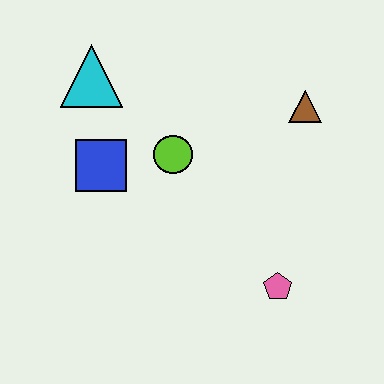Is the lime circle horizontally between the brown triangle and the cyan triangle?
Yes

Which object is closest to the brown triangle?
The lime circle is closest to the brown triangle.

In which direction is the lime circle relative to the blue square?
The lime circle is to the right of the blue square.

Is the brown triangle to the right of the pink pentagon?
Yes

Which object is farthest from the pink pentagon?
The cyan triangle is farthest from the pink pentagon.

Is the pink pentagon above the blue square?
No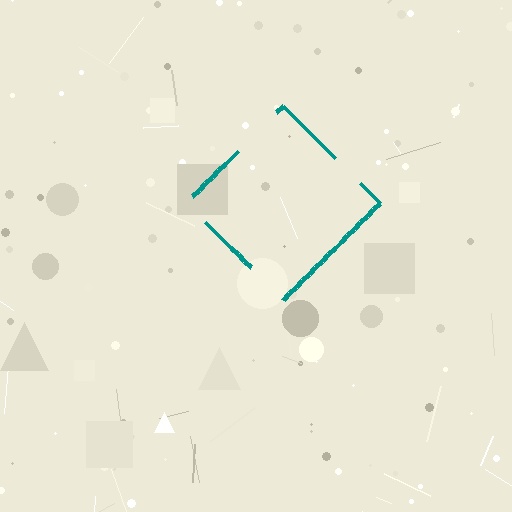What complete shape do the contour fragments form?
The contour fragments form a diamond.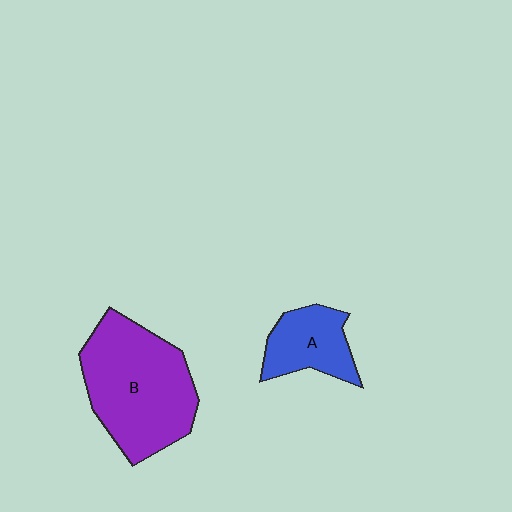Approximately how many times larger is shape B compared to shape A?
Approximately 2.2 times.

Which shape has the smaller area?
Shape A (blue).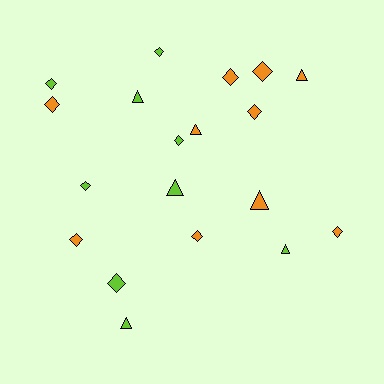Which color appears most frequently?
Orange, with 10 objects.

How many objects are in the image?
There are 19 objects.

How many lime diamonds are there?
There are 5 lime diamonds.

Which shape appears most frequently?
Diamond, with 12 objects.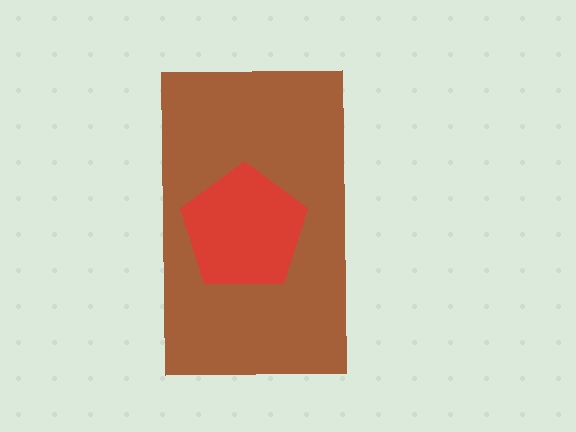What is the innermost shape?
The red pentagon.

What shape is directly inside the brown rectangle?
The red pentagon.